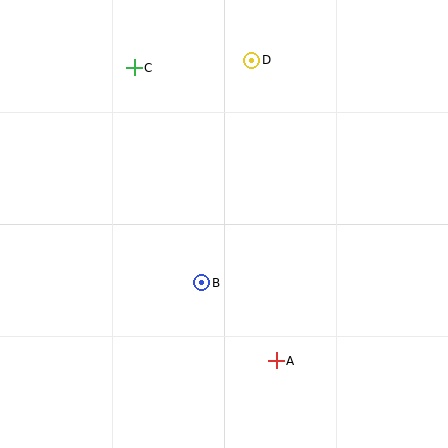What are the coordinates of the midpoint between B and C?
The midpoint between B and C is at (168, 175).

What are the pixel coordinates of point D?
Point D is at (252, 60).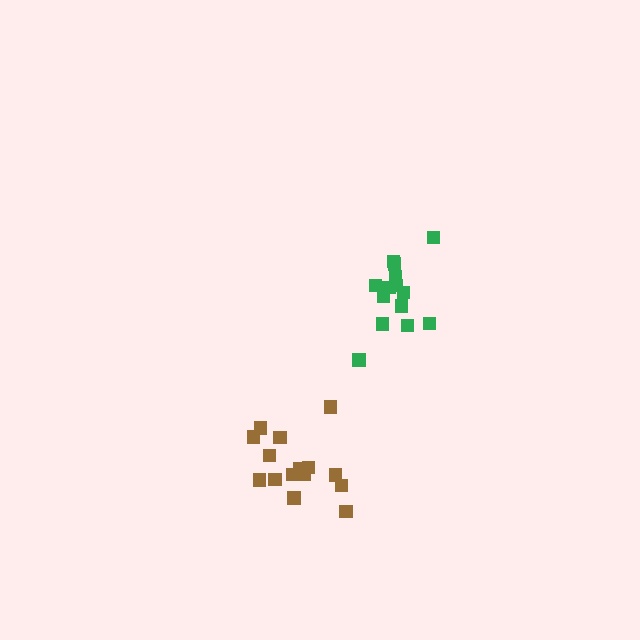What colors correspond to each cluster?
The clusters are colored: brown, green.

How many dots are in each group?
Group 1: 15 dots, Group 2: 14 dots (29 total).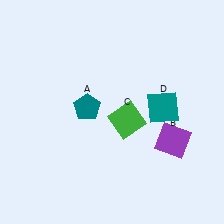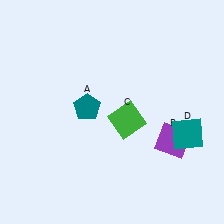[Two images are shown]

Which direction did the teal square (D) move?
The teal square (D) moved down.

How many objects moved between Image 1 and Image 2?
1 object moved between the two images.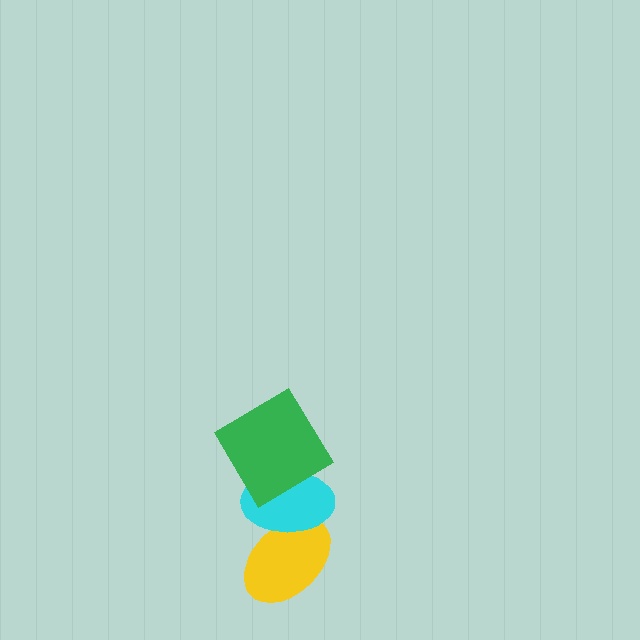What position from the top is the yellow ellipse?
The yellow ellipse is 3rd from the top.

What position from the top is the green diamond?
The green diamond is 1st from the top.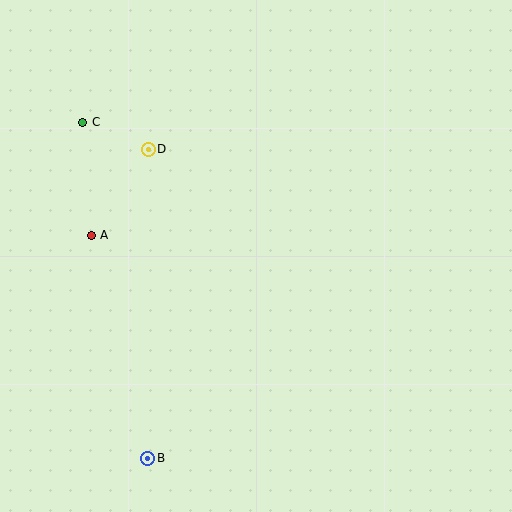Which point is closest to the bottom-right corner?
Point B is closest to the bottom-right corner.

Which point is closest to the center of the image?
Point D at (148, 149) is closest to the center.